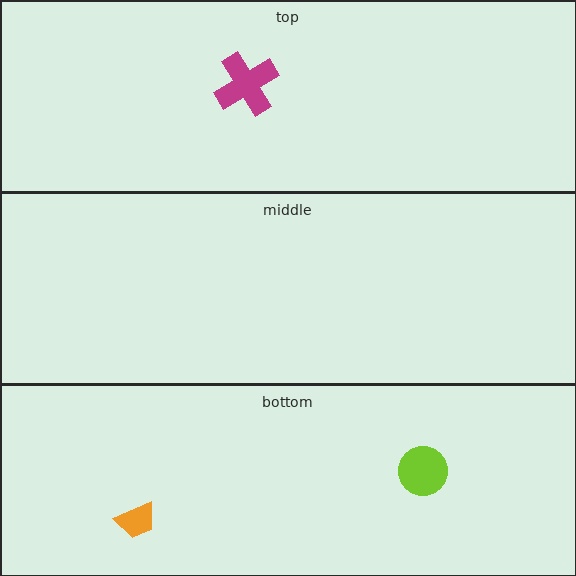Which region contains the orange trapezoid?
The bottom region.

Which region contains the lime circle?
The bottom region.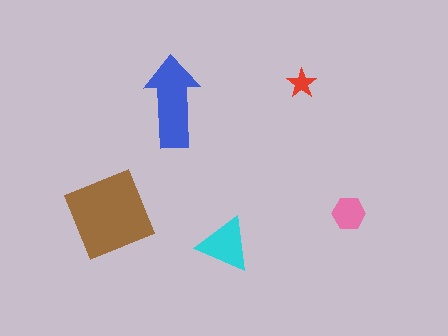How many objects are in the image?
There are 5 objects in the image.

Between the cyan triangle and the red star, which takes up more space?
The cyan triangle.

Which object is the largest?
The brown diamond.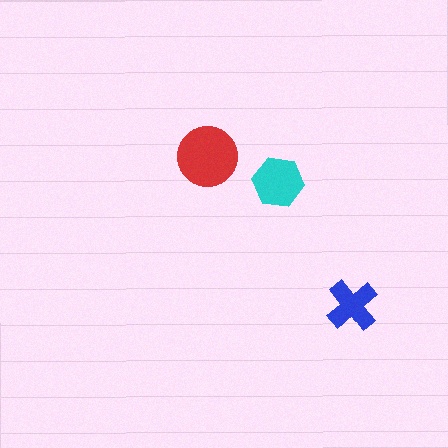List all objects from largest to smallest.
The red circle, the cyan hexagon, the blue cross.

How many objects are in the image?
There are 3 objects in the image.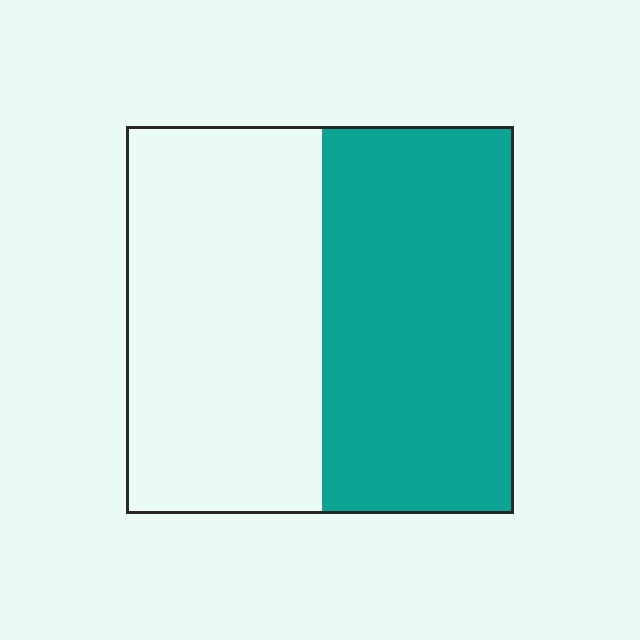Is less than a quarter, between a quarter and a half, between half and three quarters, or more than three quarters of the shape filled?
Between a quarter and a half.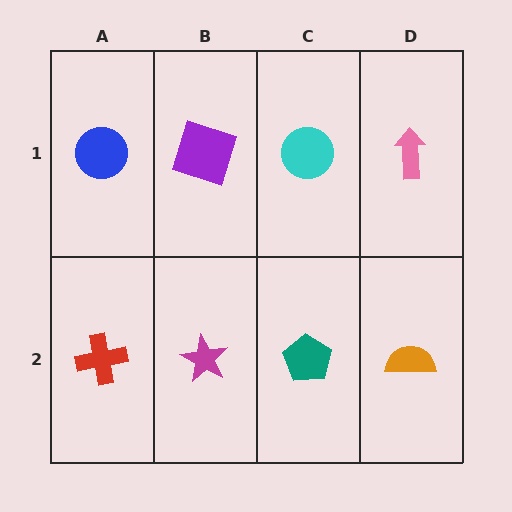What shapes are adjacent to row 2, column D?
A pink arrow (row 1, column D), a teal pentagon (row 2, column C).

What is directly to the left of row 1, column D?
A cyan circle.